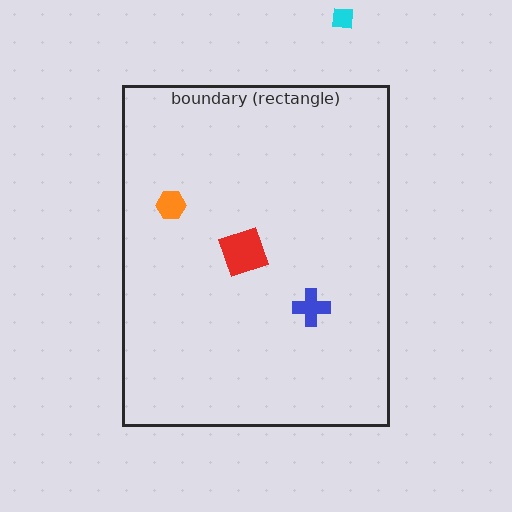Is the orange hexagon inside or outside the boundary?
Inside.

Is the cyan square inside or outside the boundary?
Outside.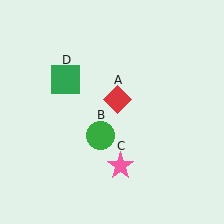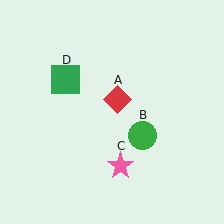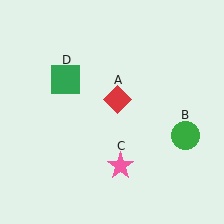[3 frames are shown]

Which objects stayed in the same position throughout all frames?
Red diamond (object A) and pink star (object C) and green square (object D) remained stationary.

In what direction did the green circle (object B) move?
The green circle (object B) moved right.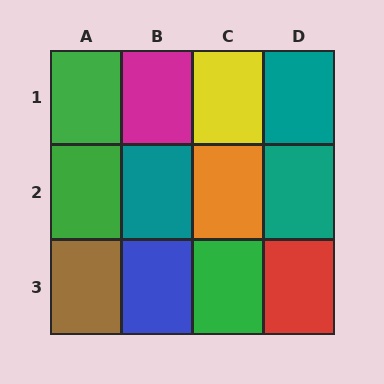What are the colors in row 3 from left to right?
Brown, blue, green, red.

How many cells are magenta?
1 cell is magenta.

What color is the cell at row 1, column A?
Green.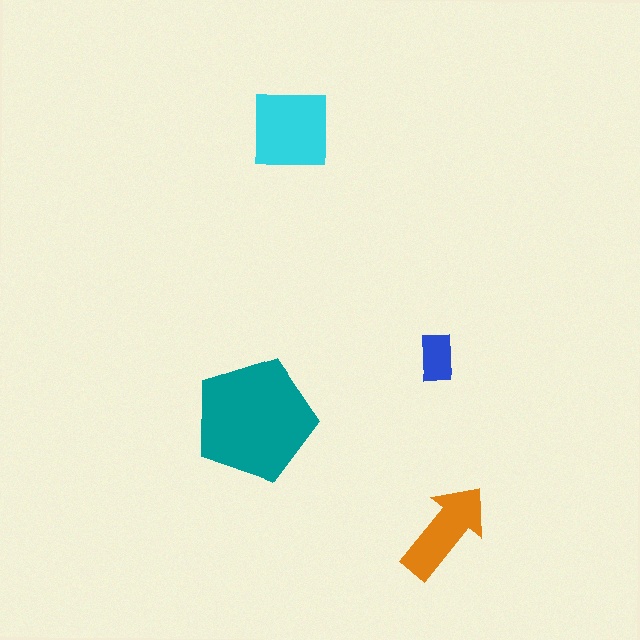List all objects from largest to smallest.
The teal pentagon, the cyan square, the orange arrow, the blue rectangle.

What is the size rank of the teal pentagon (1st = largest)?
1st.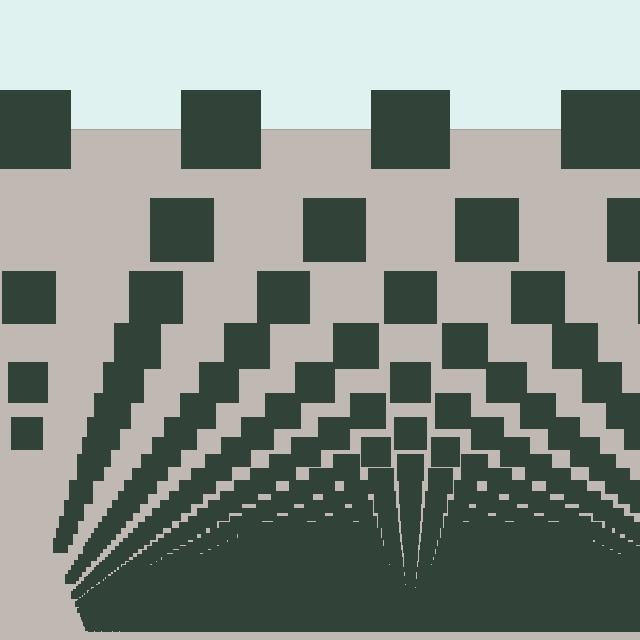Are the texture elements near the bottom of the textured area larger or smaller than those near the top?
Smaller. The gradient is inverted — elements near the bottom are smaller and denser.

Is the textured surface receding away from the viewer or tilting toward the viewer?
The surface appears to tilt toward the viewer. Texture elements get larger and sparser toward the top.